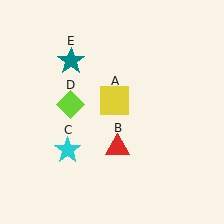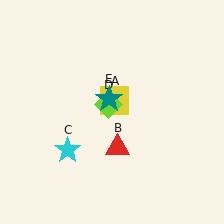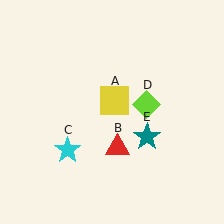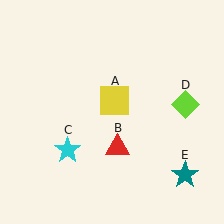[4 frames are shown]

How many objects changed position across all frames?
2 objects changed position: lime diamond (object D), teal star (object E).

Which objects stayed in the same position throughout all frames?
Yellow square (object A) and red triangle (object B) and cyan star (object C) remained stationary.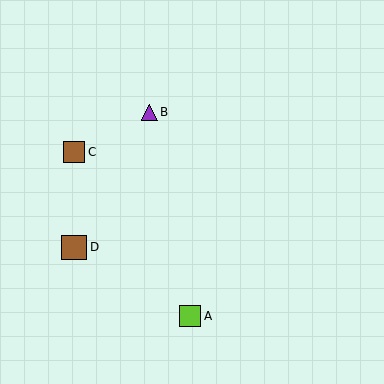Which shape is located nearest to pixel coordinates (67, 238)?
The brown square (labeled D) at (74, 247) is nearest to that location.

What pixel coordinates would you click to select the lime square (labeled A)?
Click at (190, 316) to select the lime square A.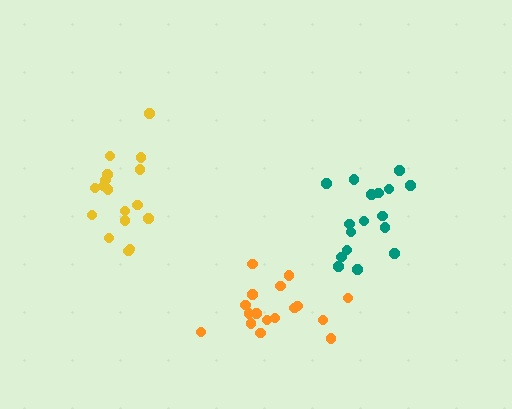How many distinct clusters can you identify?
There are 3 distinct clusters.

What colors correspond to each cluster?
The clusters are colored: teal, yellow, orange.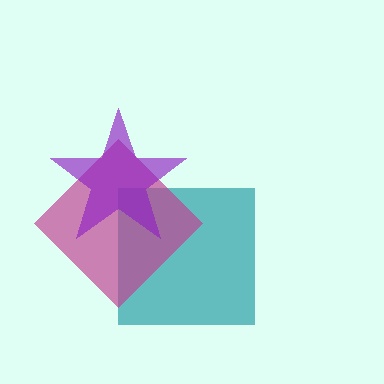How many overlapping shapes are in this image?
There are 3 overlapping shapes in the image.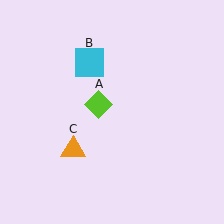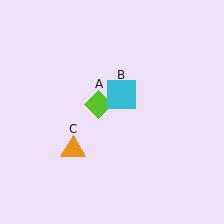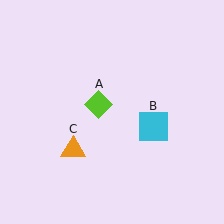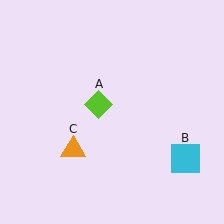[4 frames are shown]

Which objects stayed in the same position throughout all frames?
Lime diamond (object A) and orange triangle (object C) remained stationary.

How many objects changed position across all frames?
1 object changed position: cyan square (object B).